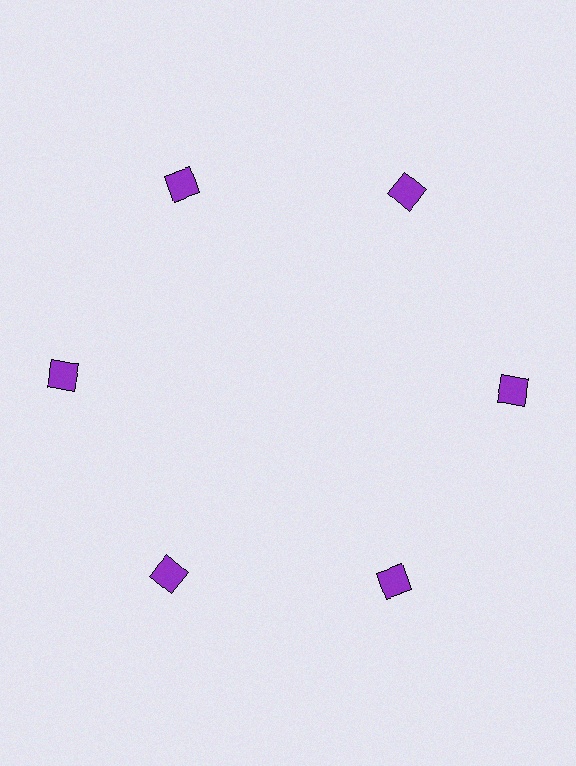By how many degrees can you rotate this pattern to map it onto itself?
The pattern maps onto itself every 60 degrees of rotation.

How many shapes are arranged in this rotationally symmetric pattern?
There are 6 shapes, arranged in 6 groups of 1.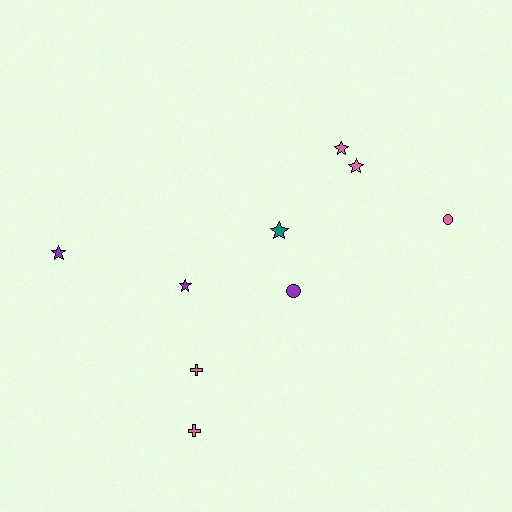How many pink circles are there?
There is 1 pink circle.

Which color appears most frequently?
Pink, with 5 objects.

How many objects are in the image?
There are 9 objects.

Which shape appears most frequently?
Star, with 5 objects.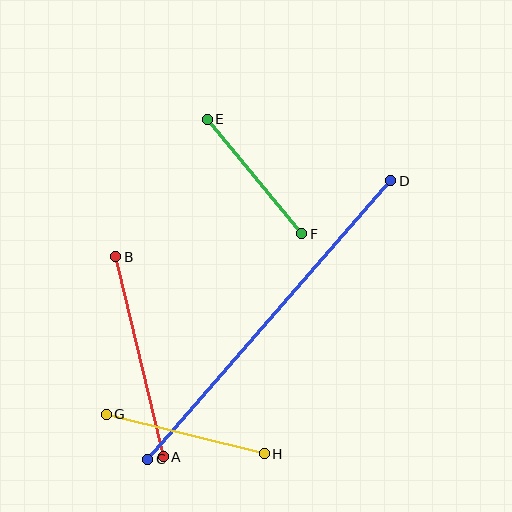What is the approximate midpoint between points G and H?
The midpoint is at approximately (185, 434) pixels.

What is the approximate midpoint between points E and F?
The midpoint is at approximately (254, 176) pixels.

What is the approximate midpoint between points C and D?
The midpoint is at approximately (269, 320) pixels.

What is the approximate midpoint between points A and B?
The midpoint is at approximately (139, 357) pixels.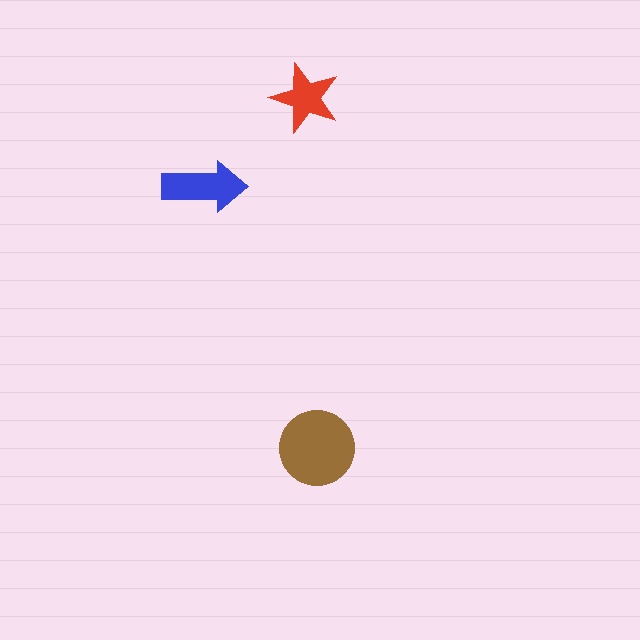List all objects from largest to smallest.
The brown circle, the blue arrow, the red star.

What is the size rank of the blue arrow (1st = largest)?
2nd.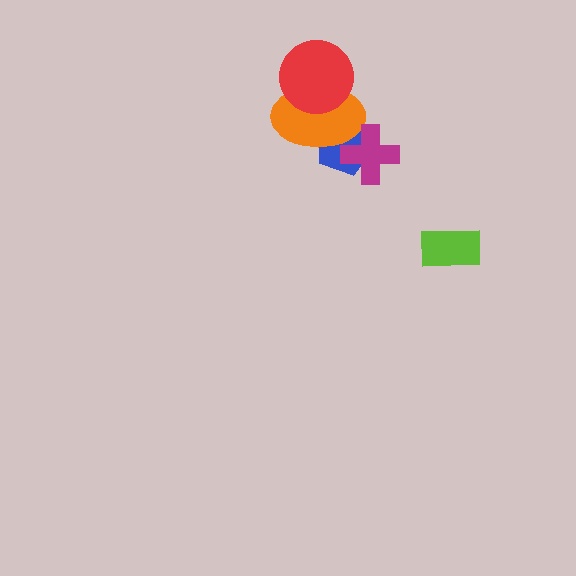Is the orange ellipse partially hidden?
Yes, it is partially covered by another shape.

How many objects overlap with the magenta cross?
2 objects overlap with the magenta cross.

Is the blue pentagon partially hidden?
Yes, it is partially covered by another shape.